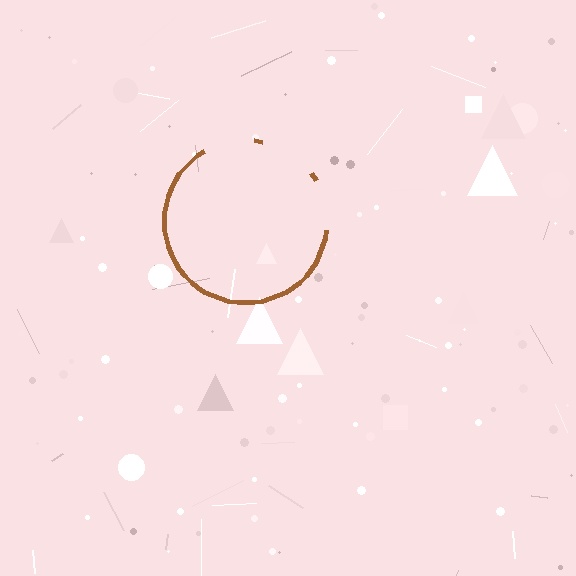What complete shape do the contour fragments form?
The contour fragments form a circle.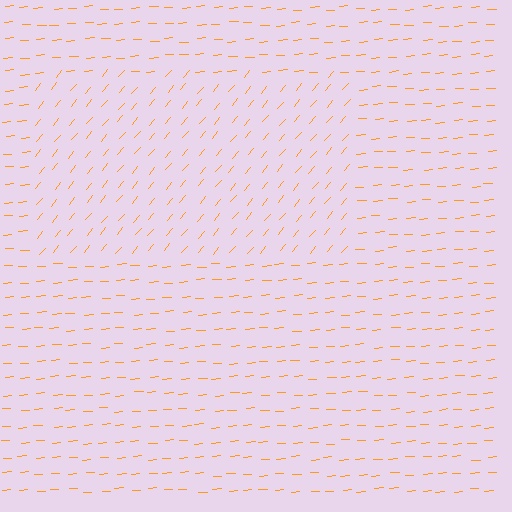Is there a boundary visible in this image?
Yes, there is a texture boundary formed by a change in line orientation.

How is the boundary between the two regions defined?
The boundary is defined purely by a change in line orientation (approximately 45 degrees difference). All lines are the same color and thickness.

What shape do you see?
I see a rectangle.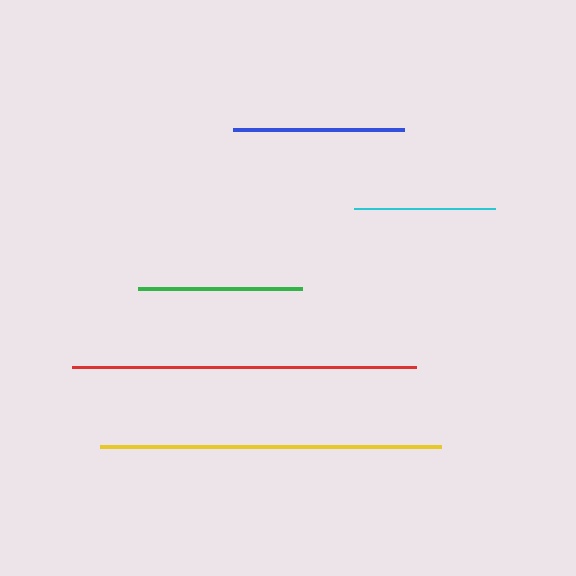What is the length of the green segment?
The green segment is approximately 164 pixels long.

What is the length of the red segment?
The red segment is approximately 344 pixels long.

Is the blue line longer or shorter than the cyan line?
The blue line is longer than the cyan line.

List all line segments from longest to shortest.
From longest to shortest: red, yellow, blue, green, cyan.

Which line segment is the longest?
The red line is the longest at approximately 344 pixels.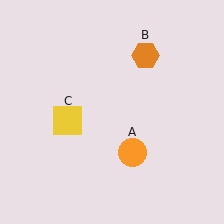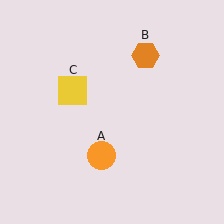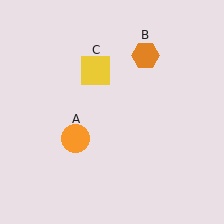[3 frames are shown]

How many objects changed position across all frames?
2 objects changed position: orange circle (object A), yellow square (object C).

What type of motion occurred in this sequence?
The orange circle (object A), yellow square (object C) rotated clockwise around the center of the scene.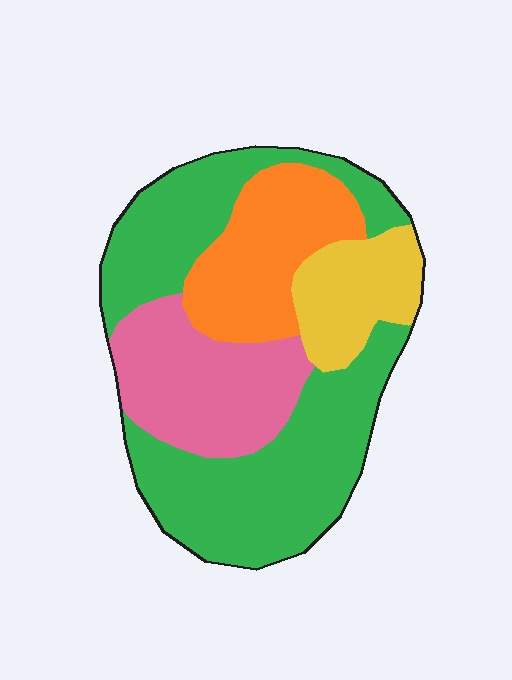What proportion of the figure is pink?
Pink takes up about one fifth (1/5) of the figure.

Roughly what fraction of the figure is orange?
Orange covers 19% of the figure.